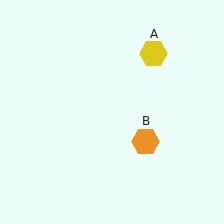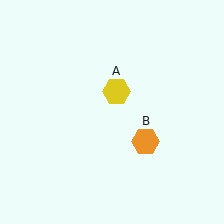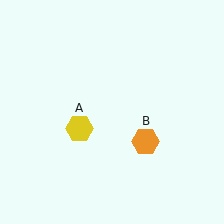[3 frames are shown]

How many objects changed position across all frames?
1 object changed position: yellow hexagon (object A).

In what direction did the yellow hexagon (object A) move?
The yellow hexagon (object A) moved down and to the left.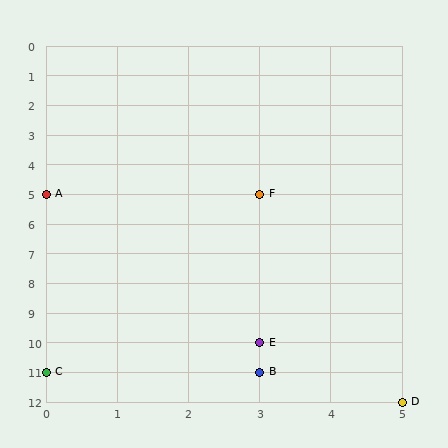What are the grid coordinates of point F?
Point F is at grid coordinates (3, 5).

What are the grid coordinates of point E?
Point E is at grid coordinates (3, 10).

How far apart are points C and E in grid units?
Points C and E are 3 columns and 1 row apart (about 3.2 grid units diagonally).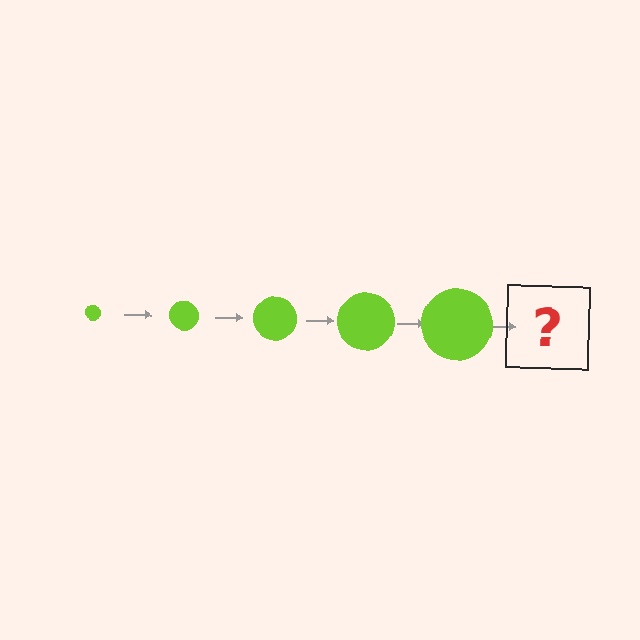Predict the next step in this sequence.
The next step is a lime circle, larger than the previous one.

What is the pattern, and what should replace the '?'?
The pattern is that the circle gets progressively larger each step. The '?' should be a lime circle, larger than the previous one.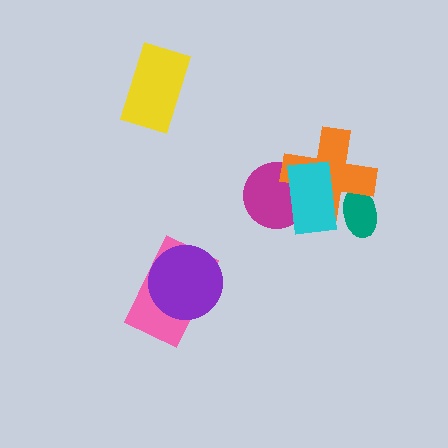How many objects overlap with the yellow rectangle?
0 objects overlap with the yellow rectangle.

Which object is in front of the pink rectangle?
The purple circle is in front of the pink rectangle.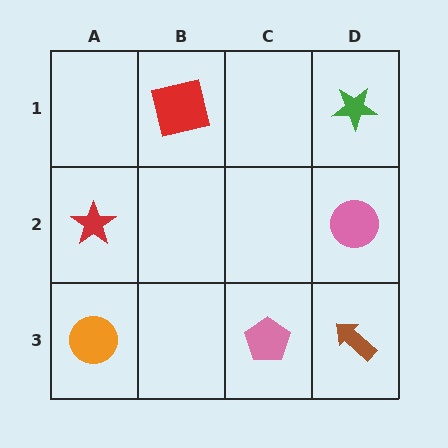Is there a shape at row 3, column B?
No, that cell is empty.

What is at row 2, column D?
A pink circle.